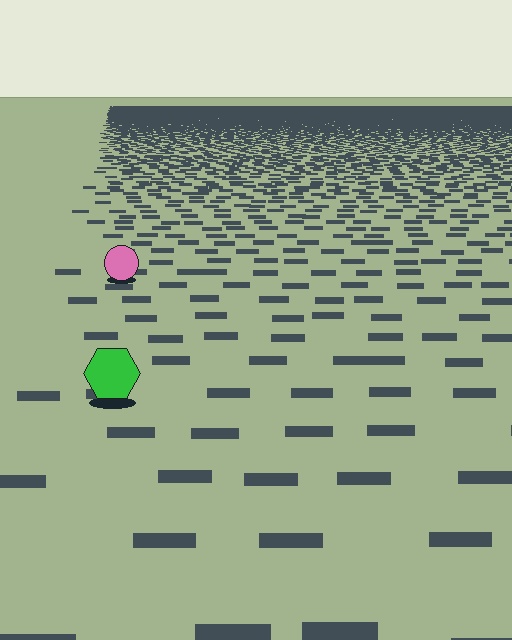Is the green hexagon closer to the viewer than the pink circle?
Yes. The green hexagon is closer — you can tell from the texture gradient: the ground texture is coarser near it.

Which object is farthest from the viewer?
The pink circle is farthest from the viewer. It appears smaller and the ground texture around it is denser.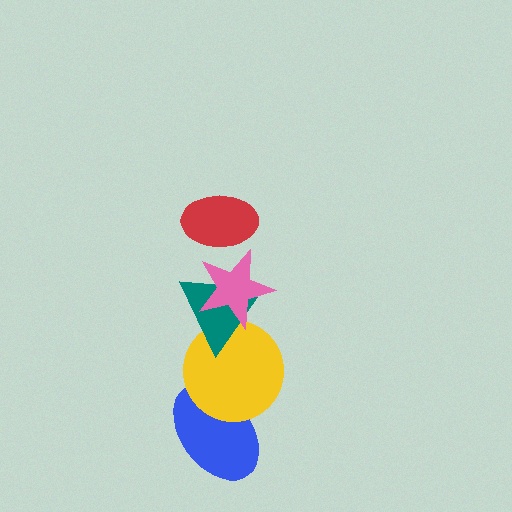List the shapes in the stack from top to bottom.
From top to bottom: the red ellipse, the pink star, the teal triangle, the yellow circle, the blue ellipse.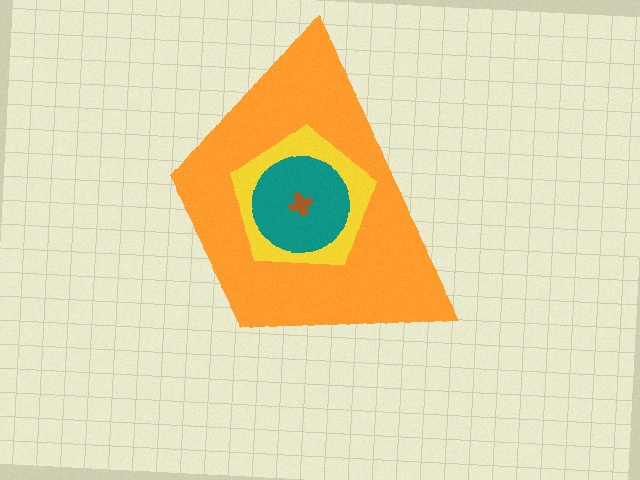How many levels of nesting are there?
4.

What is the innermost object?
The brown cross.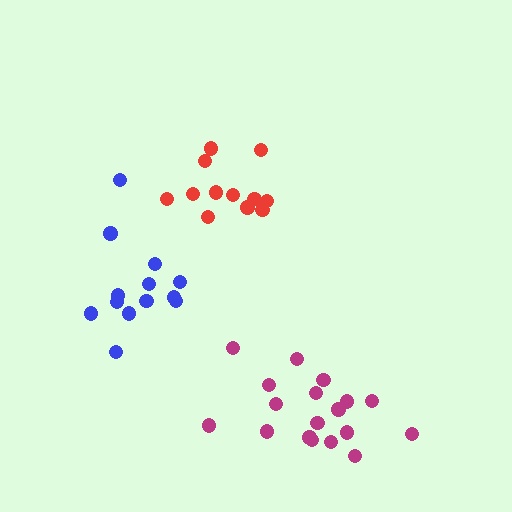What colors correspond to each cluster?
The clusters are colored: magenta, blue, red.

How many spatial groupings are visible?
There are 3 spatial groupings.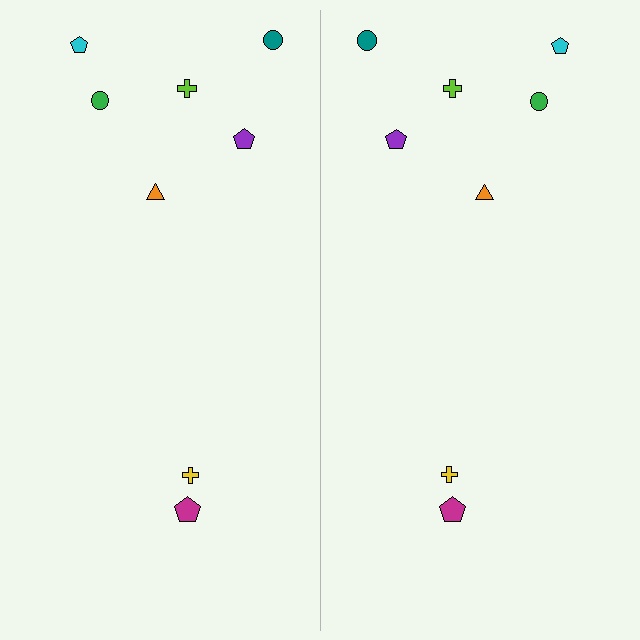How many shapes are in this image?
There are 16 shapes in this image.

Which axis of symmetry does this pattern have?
The pattern has a vertical axis of symmetry running through the center of the image.